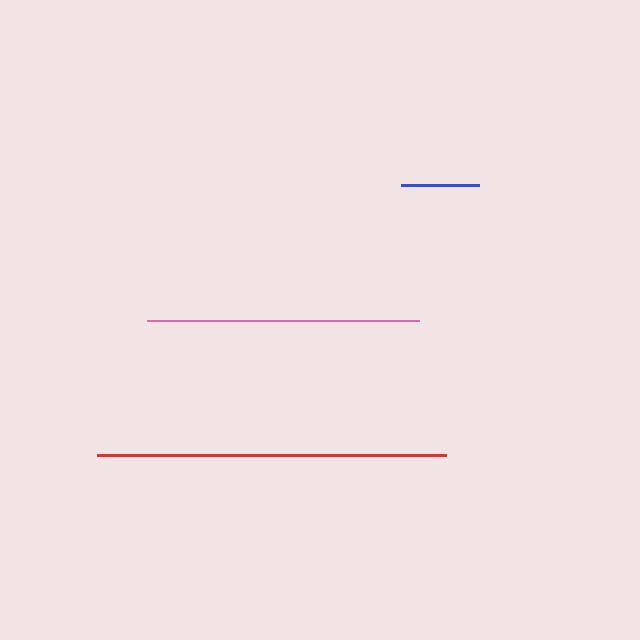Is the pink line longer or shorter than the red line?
The red line is longer than the pink line.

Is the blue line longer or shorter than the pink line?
The pink line is longer than the blue line.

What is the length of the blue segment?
The blue segment is approximately 78 pixels long.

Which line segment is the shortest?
The blue line is the shortest at approximately 78 pixels.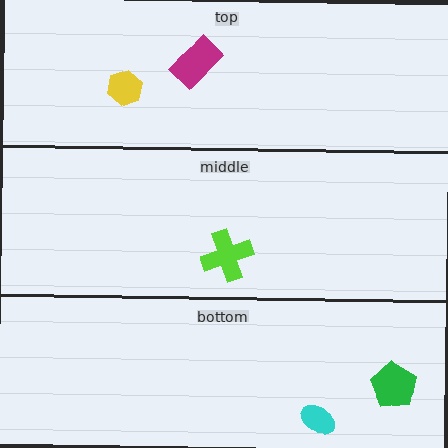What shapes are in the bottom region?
The green pentagon, the cyan ellipse.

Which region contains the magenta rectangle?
The top region.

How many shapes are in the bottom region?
2.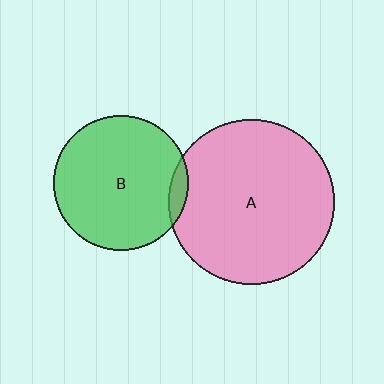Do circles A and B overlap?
Yes.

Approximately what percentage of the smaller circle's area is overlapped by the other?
Approximately 5%.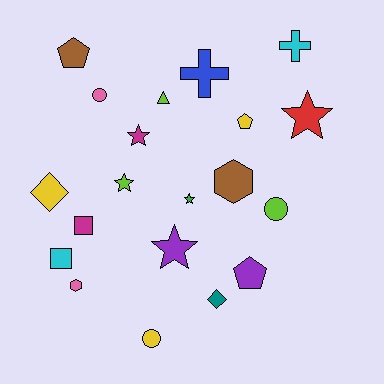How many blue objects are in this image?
There is 1 blue object.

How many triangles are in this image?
There is 1 triangle.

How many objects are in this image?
There are 20 objects.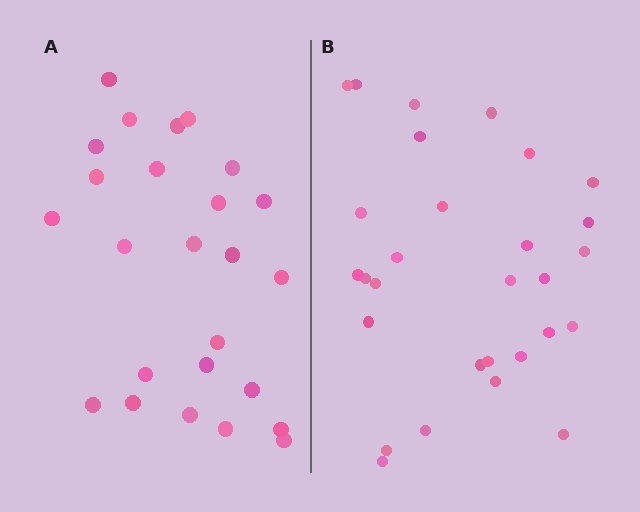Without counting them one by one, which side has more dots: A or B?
Region B (the right region) has more dots.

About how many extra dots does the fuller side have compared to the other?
Region B has about 4 more dots than region A.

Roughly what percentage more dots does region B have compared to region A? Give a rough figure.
About 15% more.